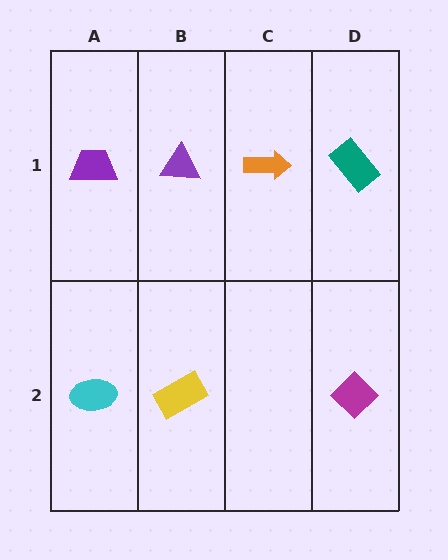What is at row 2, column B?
A yellow rectangle.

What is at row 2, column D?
A magenta diamond.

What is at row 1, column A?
A purple trapezoid.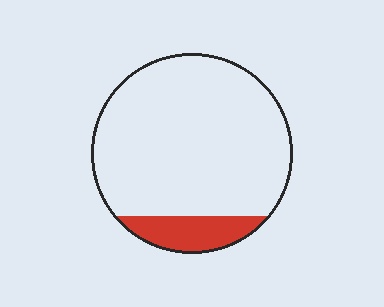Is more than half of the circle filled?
No.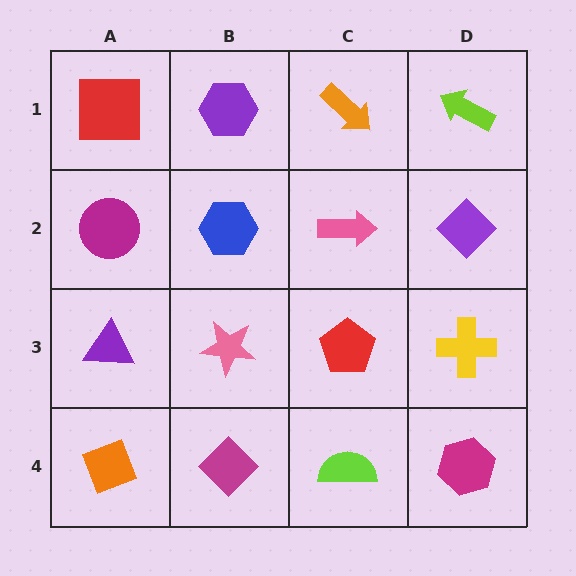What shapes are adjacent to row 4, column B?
A pink star (row 3, column B), an orange diamond (row 4, column A), a lime semicircle (row 4, column C).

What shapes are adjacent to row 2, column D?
A lime arrow (row 1, column D), a yellow cross (row 3, column D), a pink arrow (row 2, column C).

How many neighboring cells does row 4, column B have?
3.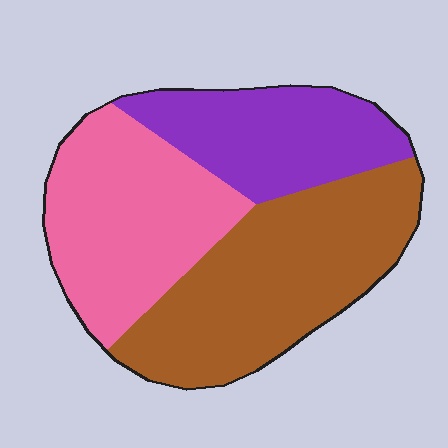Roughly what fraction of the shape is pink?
Pink covers roughly 35% of the shape.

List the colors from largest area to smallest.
From largest to smallest: brown, pink, purple.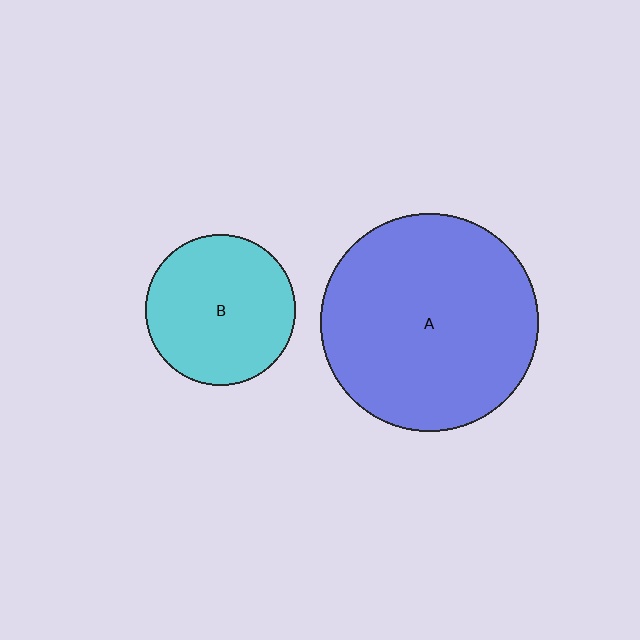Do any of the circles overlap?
No, none of the circles overlap.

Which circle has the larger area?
Circle A (blue).